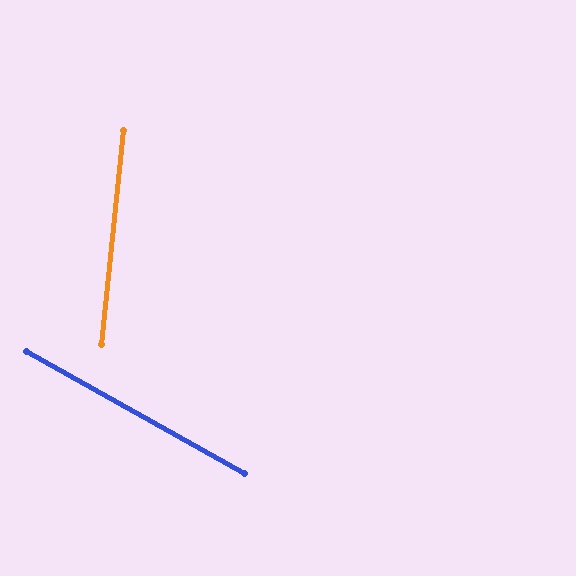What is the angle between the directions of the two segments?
Approximately 67 degrees.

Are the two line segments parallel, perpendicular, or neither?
Neither parallel nor perpendicular — they differ by about 67°.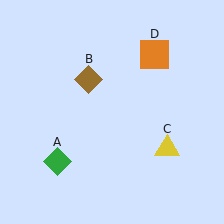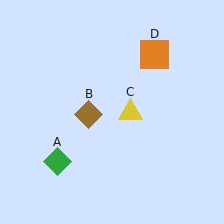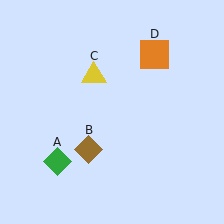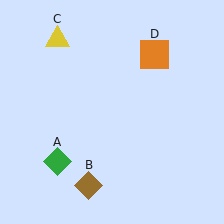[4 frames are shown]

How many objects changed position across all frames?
2 objects changed position: brown diamond (object B), yellow triangle (object C).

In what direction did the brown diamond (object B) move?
The brown diamond (object B) moved down.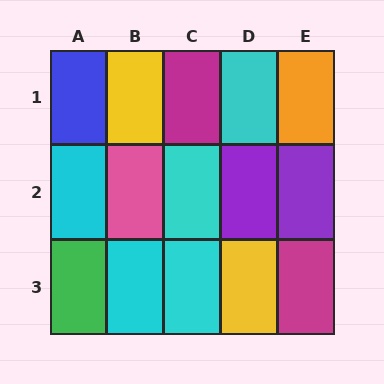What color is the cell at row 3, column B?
Cyan.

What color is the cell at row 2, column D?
Purple.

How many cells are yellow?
2 cells are yellow.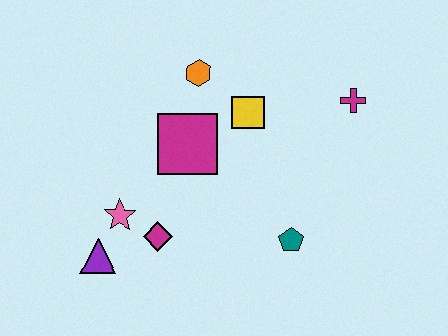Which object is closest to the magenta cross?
The yellow square is closest to the magenta cross.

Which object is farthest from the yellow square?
The purple triangle is farthest from the yellow square.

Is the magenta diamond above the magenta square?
No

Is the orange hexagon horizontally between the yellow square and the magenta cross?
No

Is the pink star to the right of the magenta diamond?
No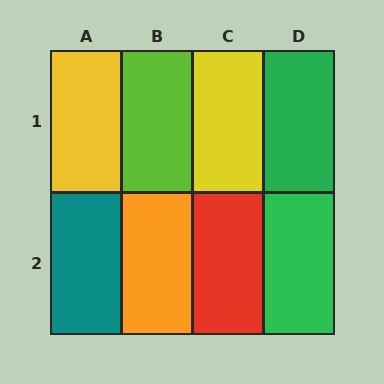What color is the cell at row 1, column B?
Lime.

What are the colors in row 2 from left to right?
Teal, orange, red, green.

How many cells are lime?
1 cell is lime.